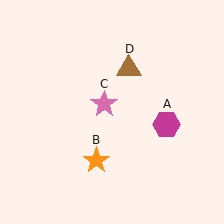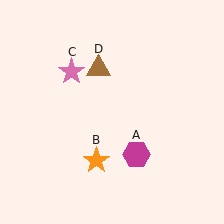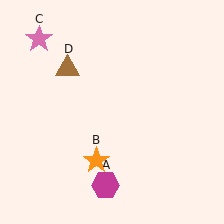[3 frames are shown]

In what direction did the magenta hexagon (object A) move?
The magenta hexagon (object A) moved down and to the left.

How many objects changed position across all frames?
3 objects changed position: magenta hexagon (object A), pink star (object C), brown triangle (object D).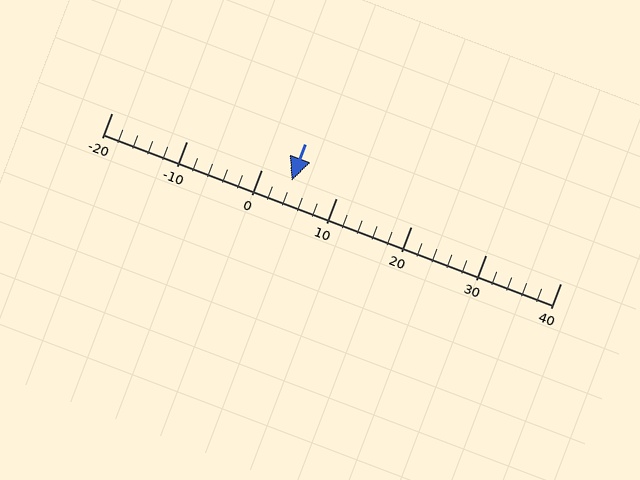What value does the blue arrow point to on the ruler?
The blue arrow points to approximately 4.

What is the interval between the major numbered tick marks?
The major tick marks are spaced 10 units apart.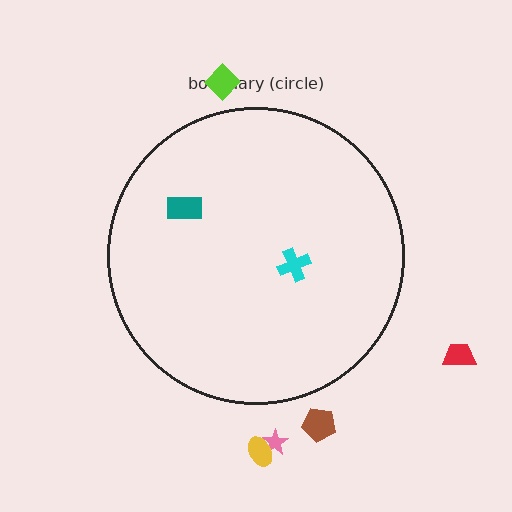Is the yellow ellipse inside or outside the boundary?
Outside.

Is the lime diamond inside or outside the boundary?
Outside.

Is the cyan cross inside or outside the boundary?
Inside.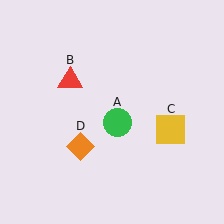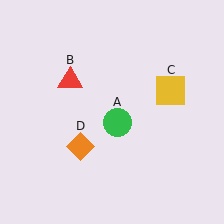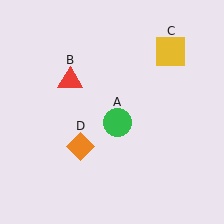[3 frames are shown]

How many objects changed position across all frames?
1 object changed position: yellow square (object C).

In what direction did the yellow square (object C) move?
The yellow square (object C) moved up.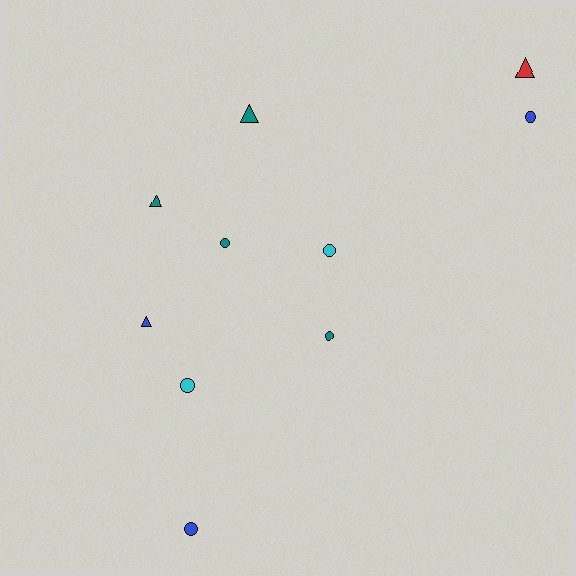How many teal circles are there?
There are 2 teal circles.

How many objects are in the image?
There are 10 objects.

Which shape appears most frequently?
Circle, with 6 objects.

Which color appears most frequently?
Teal, with 4 objects.